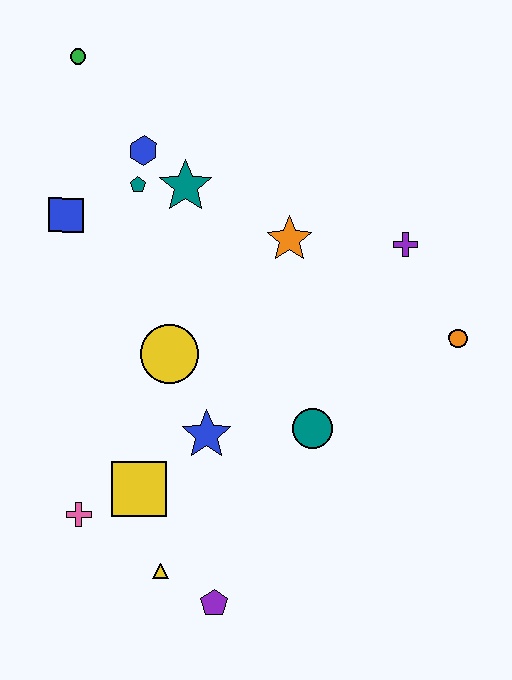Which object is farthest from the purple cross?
The pink cross is farthest from the purple cross.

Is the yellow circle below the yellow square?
No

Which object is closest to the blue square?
The teal pentagon is closest to the blue square.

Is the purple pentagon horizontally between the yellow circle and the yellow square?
No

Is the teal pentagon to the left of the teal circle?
Yes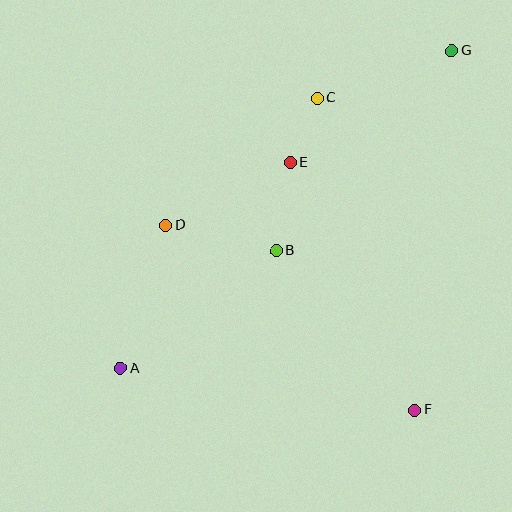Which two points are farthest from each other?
Points A and G are farthest from each other.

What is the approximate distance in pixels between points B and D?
The distance between B and D is approximately 113 pixels.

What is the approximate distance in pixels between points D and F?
The distance between D and F is approximately 310 pixels.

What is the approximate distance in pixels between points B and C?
The distance between B and C is approximately 158 pixels.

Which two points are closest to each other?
Points C and E are closest to each other.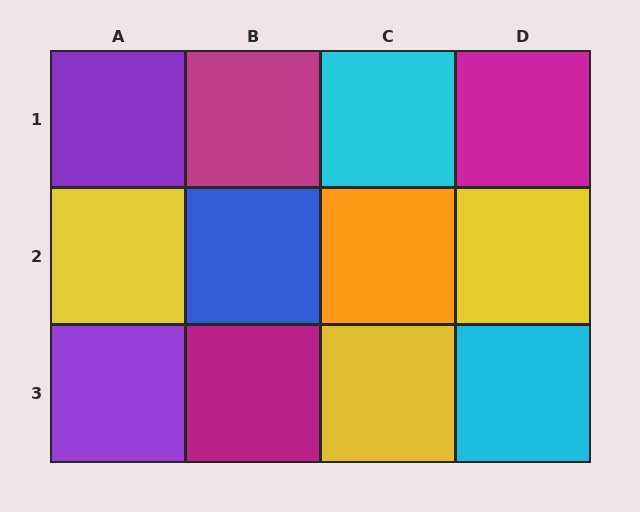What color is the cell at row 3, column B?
Magenta.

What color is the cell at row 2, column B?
Blue.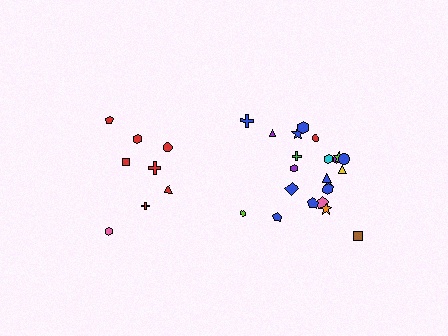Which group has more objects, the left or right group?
The right group.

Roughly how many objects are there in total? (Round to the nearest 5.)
Roughly 30 objects in total.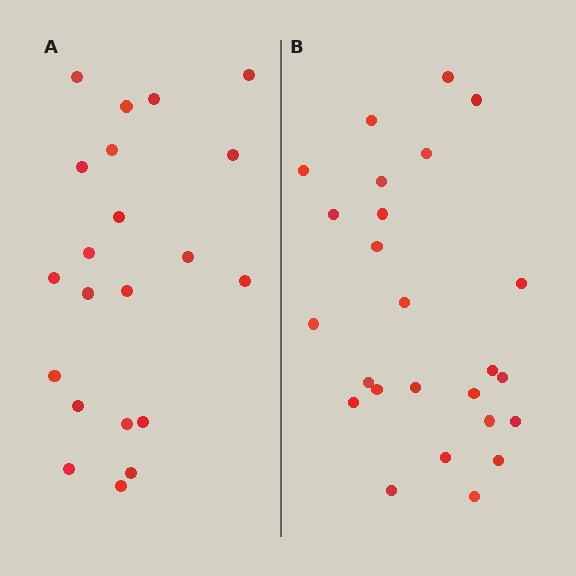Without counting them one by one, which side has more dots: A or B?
Region B (the right region) has more dots.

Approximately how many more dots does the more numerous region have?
Region B has about 4 more dots than region A.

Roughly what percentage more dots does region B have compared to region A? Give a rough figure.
About 20% more.